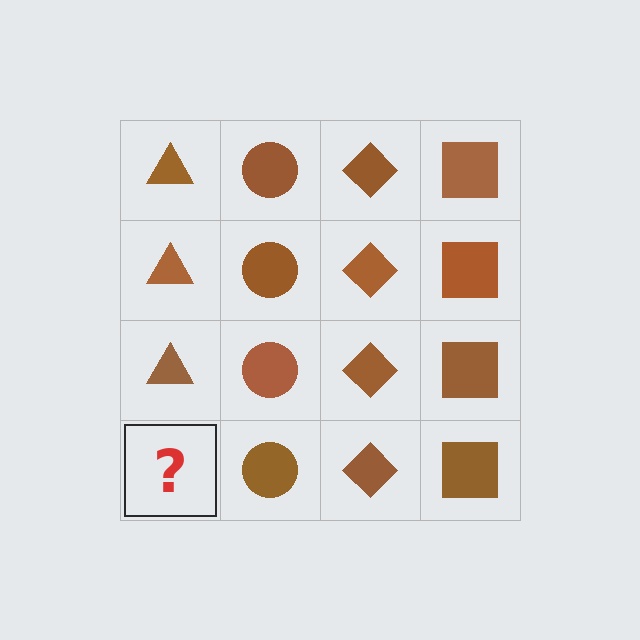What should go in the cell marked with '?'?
The missing cell should contain a brown triangle.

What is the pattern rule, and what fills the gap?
The rule is that each column has a consistent shape. The gap should be filled with a brown triangle.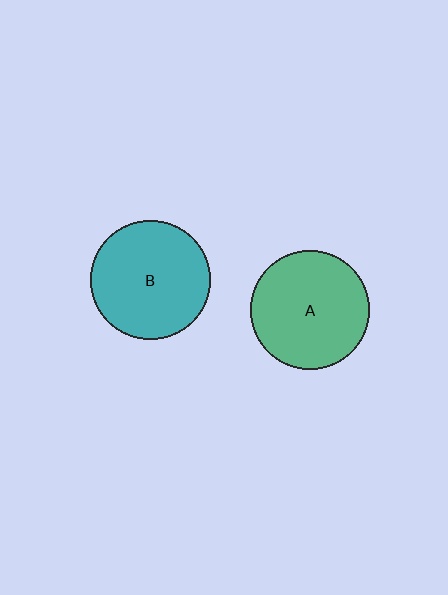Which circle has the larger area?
Circle B (teal).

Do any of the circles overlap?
No, none of the circles overlap.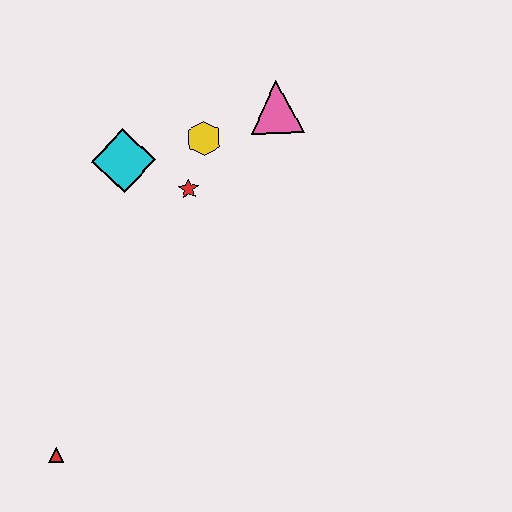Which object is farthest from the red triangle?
The pink triangle is farthest from the red triangle.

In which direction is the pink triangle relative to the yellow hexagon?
The pink triangle is to the right of the yellow hexagon.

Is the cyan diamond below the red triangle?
No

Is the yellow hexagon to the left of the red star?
No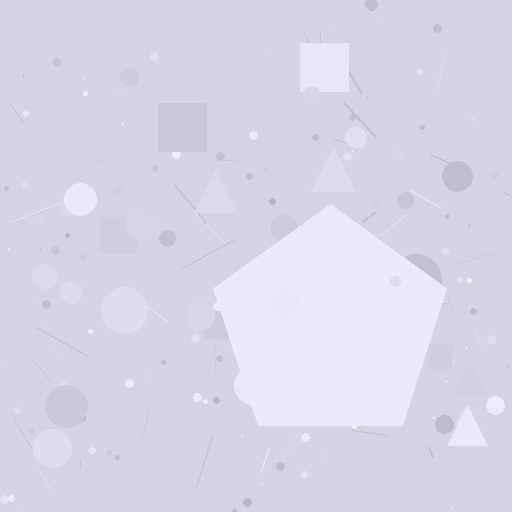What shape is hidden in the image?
A pentagon is hidden in the image.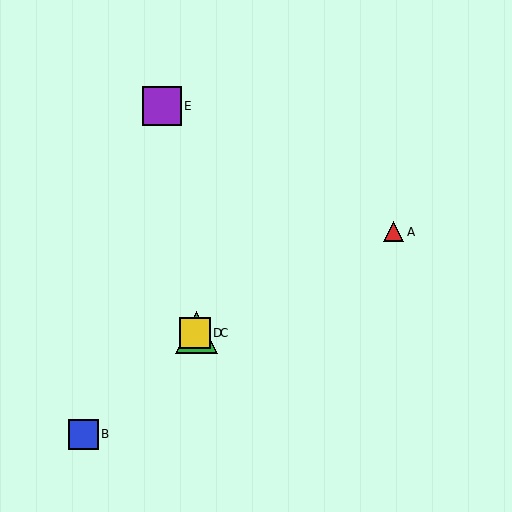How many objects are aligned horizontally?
2 objects (C, D) are aligned horizontally.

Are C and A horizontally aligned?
No, C is at y≈333 and A is at y≈232.